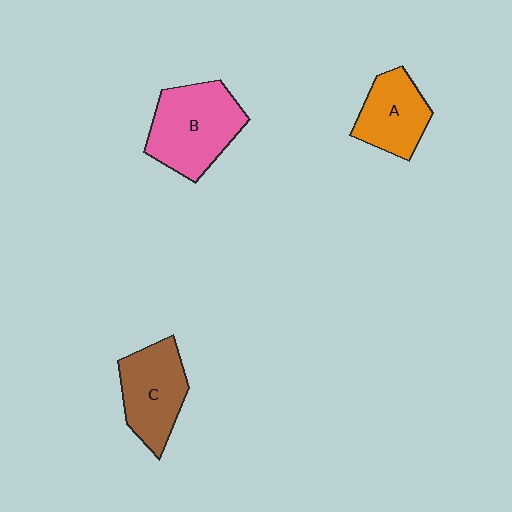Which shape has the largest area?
Shape B (pink).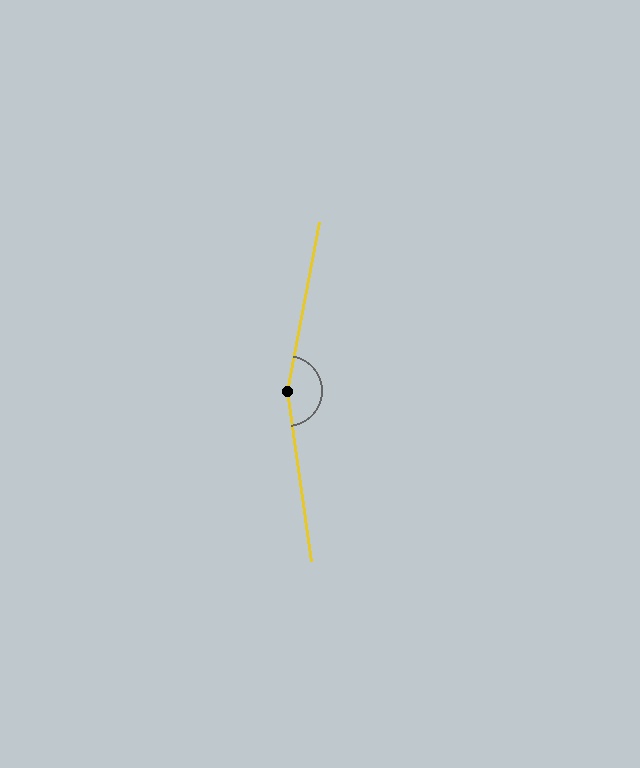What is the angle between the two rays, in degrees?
Approximately 161 degrees.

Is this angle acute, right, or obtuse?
It is obtuse.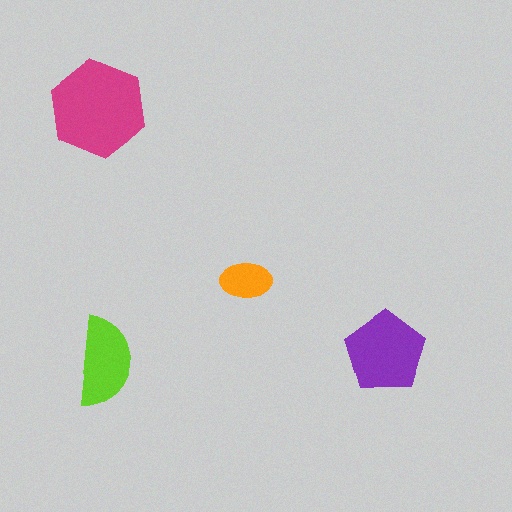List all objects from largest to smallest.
The magenta hexagon, the purple pentagon, the lime semicircle, the orange ellipse.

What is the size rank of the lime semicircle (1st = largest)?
3rd.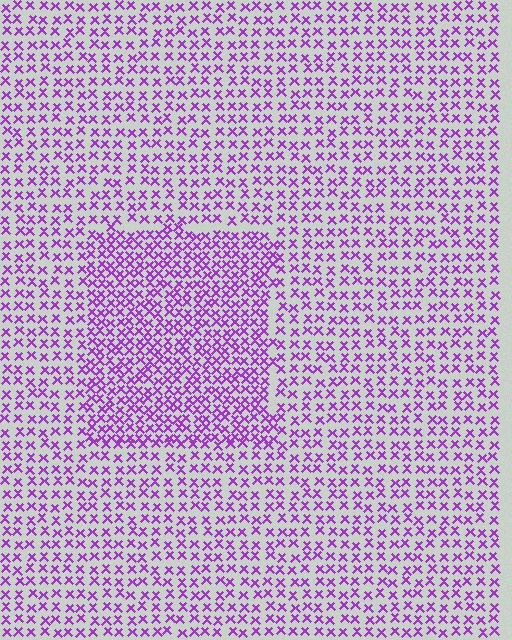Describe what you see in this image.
The image contains small purple elements arranged at two different densities. A rectangle-shaped region is visible where the elements are more densely packed than the surrounding area.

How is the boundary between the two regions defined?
The boundary is defined by a change in element density (approximately 1.7x ratio). All elements are the same color, size, and shape.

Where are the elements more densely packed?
The elements are more densely packed inside the rectangle boundary.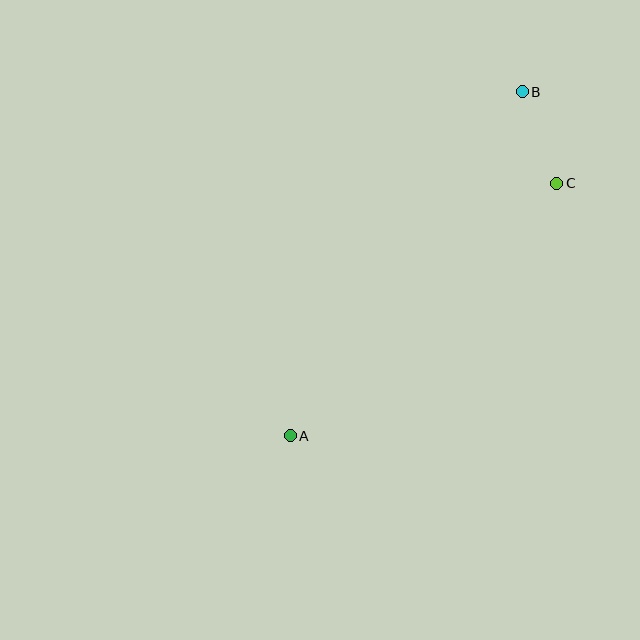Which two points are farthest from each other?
Points A and B are farthest from each other.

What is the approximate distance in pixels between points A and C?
The distance between A and C is approximately 367 pixels.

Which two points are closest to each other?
Points B and C are closest to each other.